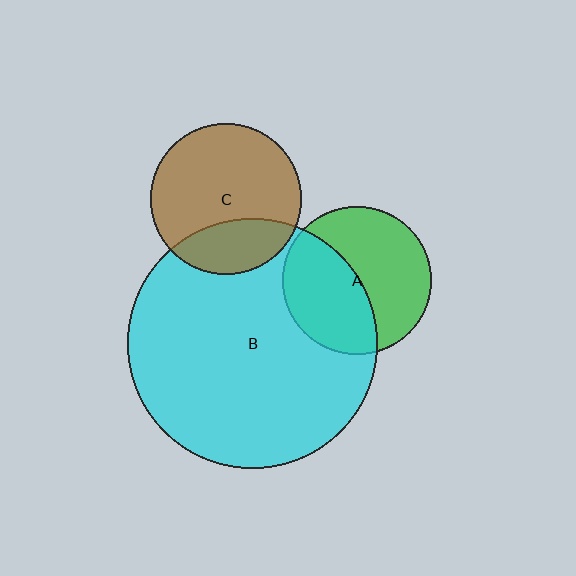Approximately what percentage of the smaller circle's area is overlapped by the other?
Approximately 25%.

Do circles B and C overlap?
Yes.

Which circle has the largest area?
Circle B (cyan).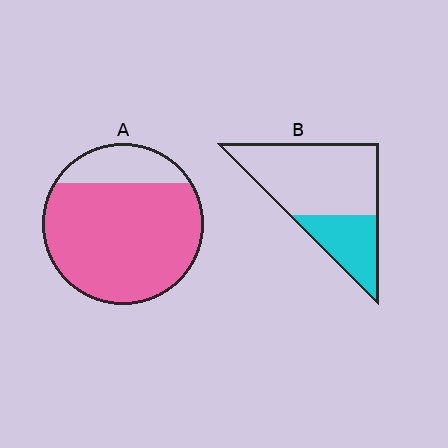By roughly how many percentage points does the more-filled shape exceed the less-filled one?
By roughly 50 percentage points (A over B).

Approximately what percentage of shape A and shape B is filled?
A is approximately 80% and B is approximately 30%.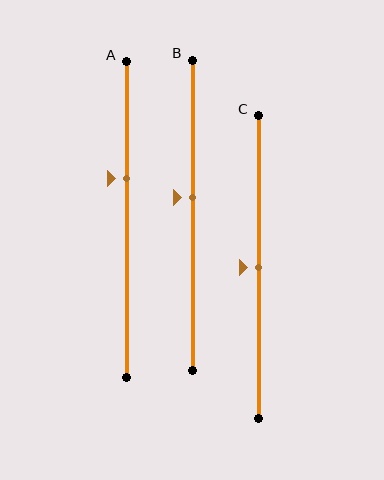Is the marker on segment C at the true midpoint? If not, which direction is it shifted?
Yes, the marker on segment C is at the true midpoint.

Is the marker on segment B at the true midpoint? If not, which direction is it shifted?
No, the marker on segment B is shifted upward by about 6% of the segment length.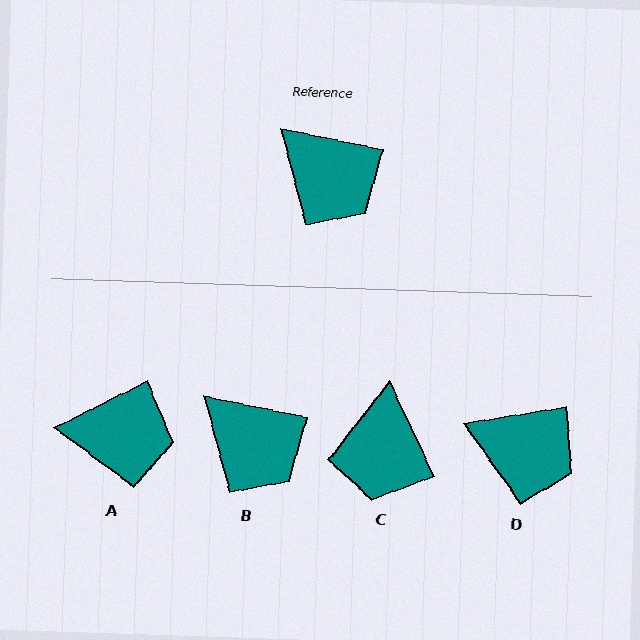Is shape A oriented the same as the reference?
No, it is off by about 38 degrees.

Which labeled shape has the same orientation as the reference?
B.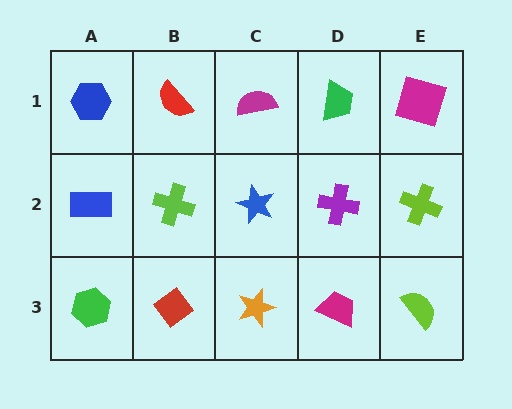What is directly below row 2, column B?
A red diamond.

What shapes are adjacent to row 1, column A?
A blue rectangle (row 2, column A), a red semicircle (row 1, column B).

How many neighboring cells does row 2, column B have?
4.